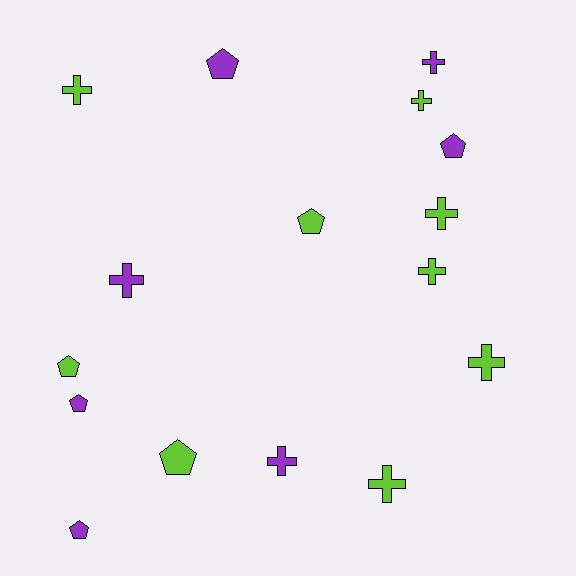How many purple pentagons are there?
There are 4 purple pentagons.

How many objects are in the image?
There are 16 objects.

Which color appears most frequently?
Lime, with 9 objects.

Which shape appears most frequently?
Cross, with 9 objects.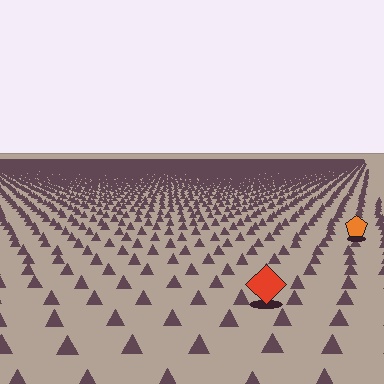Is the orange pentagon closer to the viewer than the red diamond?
No. The red diamond is closer — you can tell from the texture gradient: the ground texture is coarser near it.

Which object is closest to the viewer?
The red diamond is closest. The texture marks near it are larger and more spread out.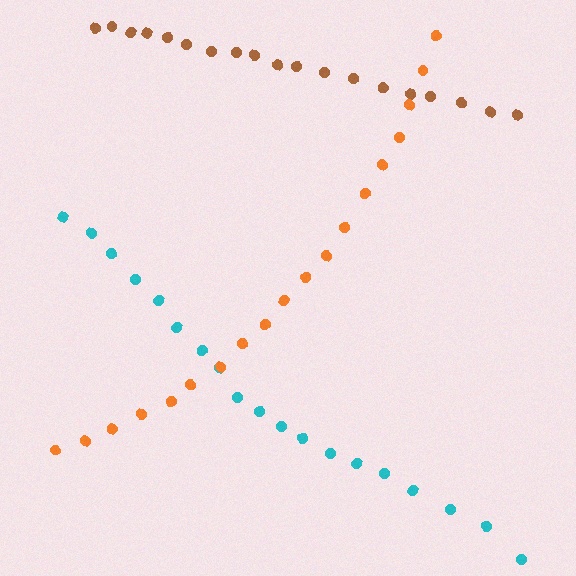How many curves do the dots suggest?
There are 3 distinct paths.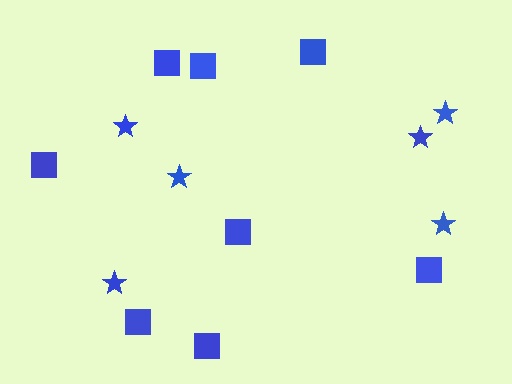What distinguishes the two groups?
There are 2 groups: one group of squares (8) and one group of stars (6).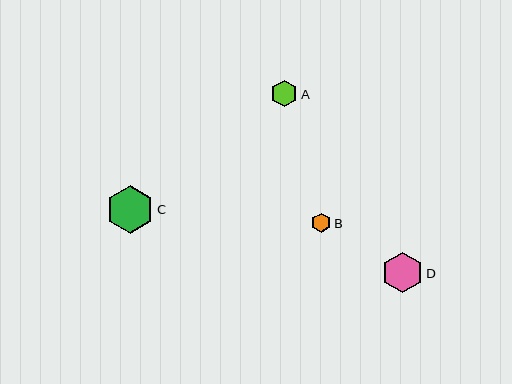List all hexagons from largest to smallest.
From largest to smallest: C, D, A, B.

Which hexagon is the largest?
Hexagon C is the largest with a size of approximately 48 pixels.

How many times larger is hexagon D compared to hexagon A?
Hexagon D is approximately 1.5 times the size of hexagon A.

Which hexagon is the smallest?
Hexagon B is the smallest with a size of approximately 19 pixels.